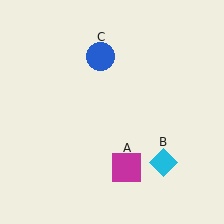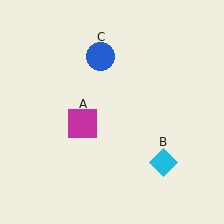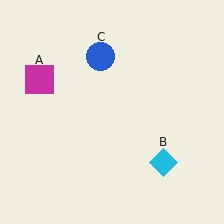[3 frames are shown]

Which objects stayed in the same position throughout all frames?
Cyan diamond (object B) and blue circle (object C) remained stationary.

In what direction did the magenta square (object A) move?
The magenta square (object A) moved up and to the left.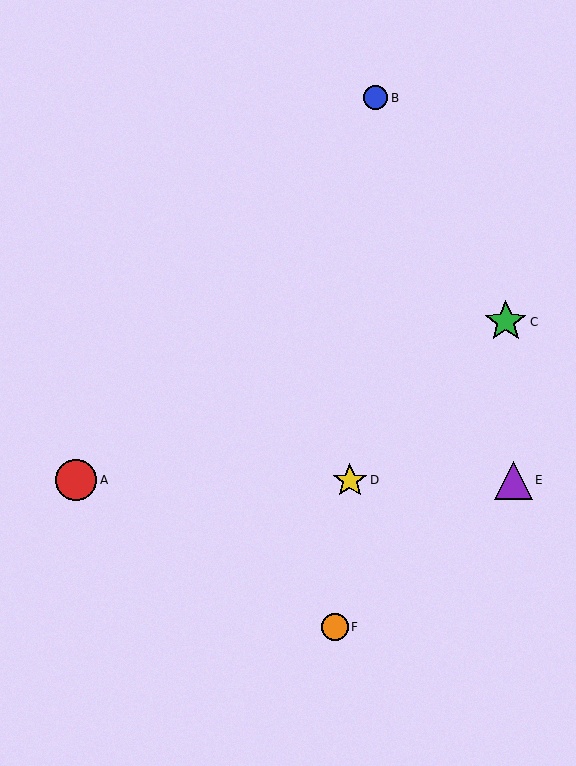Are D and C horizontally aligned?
No, D is at y≈480 and C is at y≈322.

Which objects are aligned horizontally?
Objects A, D, E are aligned horizontally.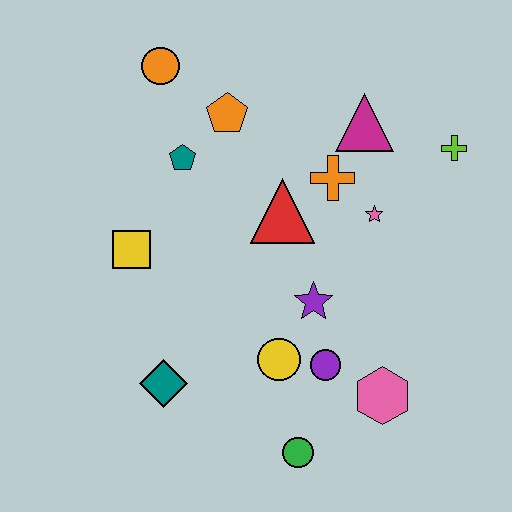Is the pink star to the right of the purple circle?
Yes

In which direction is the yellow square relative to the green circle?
The yellow square is above the green circle.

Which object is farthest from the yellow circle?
The orange circle is farthest from the yellow circle.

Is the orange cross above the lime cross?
No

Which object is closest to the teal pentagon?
The orange pentagon is closest to the teal pentagon.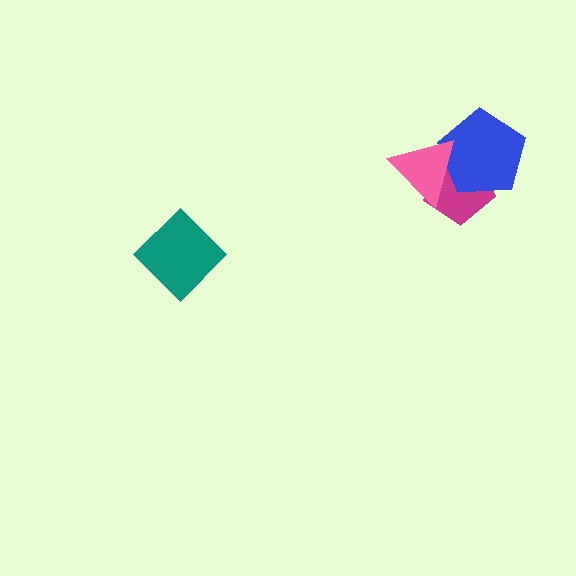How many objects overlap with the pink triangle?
2 objects overlap with the pink triangle.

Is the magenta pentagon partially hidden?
Yes, it is partially covered by another shape.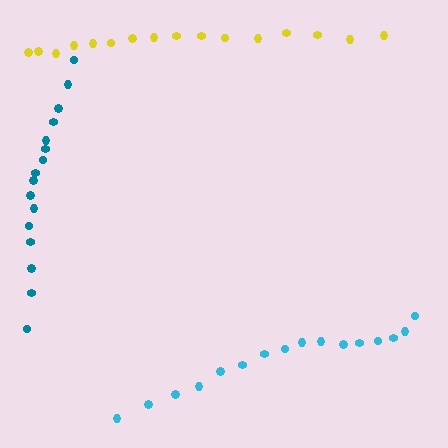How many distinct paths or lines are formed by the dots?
There are 3 distinct paths.